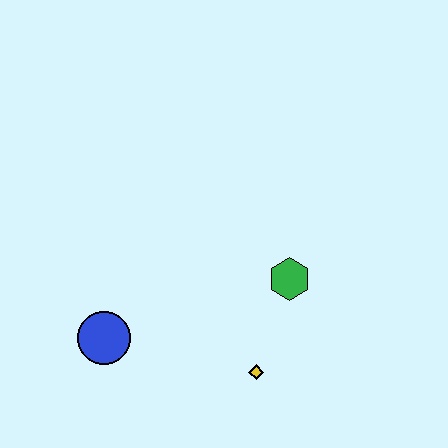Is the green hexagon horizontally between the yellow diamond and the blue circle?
No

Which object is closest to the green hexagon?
The yellow diamond is closest to the green hexagon.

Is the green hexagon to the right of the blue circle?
Yes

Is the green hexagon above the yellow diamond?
Yes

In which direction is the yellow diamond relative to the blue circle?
The yellow diamond is to the right of the blue circle.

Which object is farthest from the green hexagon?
The blue circle is farthest from the green hexagon.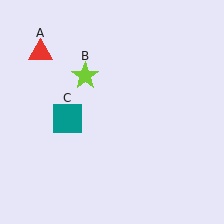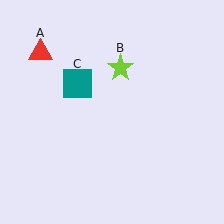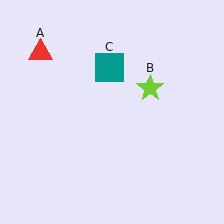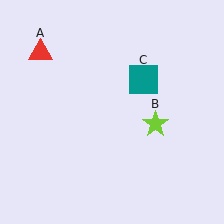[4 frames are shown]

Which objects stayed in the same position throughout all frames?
Red triangle (object A) remained stationary.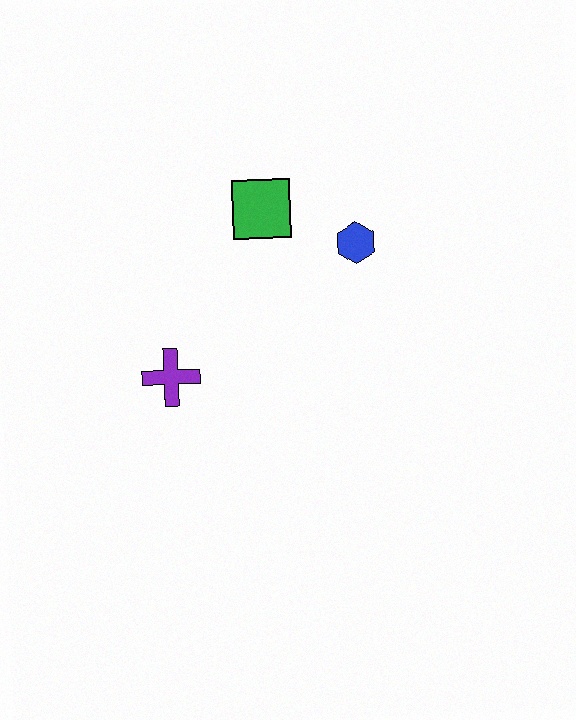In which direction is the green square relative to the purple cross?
The green square is above the purple cross.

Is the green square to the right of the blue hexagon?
No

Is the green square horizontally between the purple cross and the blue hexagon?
Yes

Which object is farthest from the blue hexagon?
The purple cross is farthest from the blue hexagon.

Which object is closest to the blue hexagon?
The green square is closest to the blue hexagon.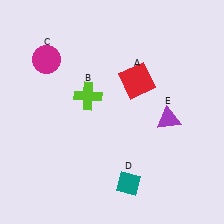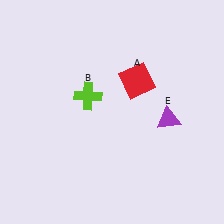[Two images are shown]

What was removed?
The teal diamond (D), the magenta circle (C) were removed in Image 2.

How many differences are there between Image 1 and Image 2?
There are 2 differences between the two images.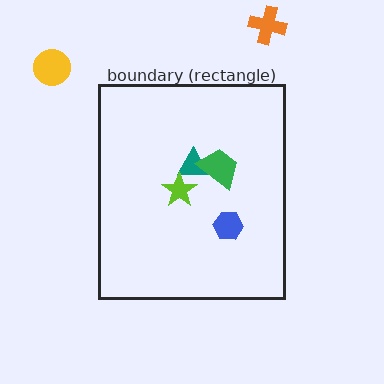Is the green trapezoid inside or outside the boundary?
Inside.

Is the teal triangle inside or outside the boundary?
Inside.